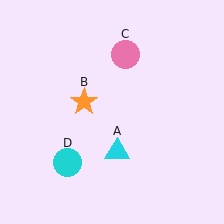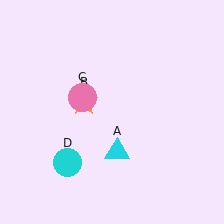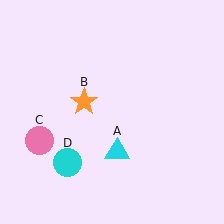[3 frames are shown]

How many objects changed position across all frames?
1 object changed position: pink circle (object C).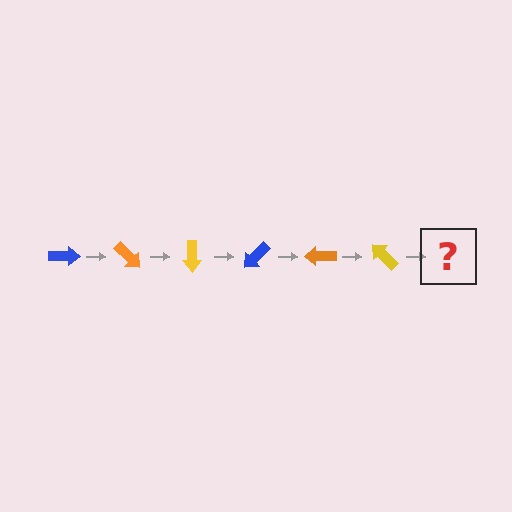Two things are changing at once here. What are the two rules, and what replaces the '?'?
The two rules are that it rotates 45 degrees each step and the color cycles through blue, orange, and yellow. The '?' should be a blue arrow, rotated 270 degrees from the start.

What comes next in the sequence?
The next element should be a blue arrow, rotated 270 degrees from the start.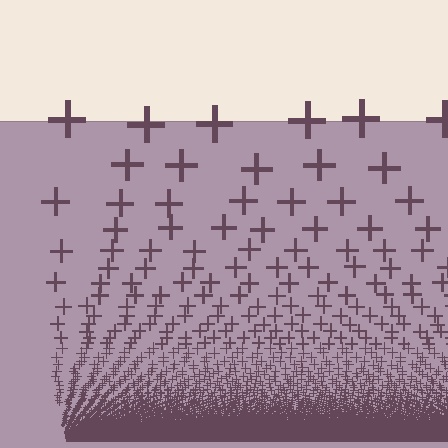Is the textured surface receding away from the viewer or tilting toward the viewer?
The surface appears to tilt toward the viewer. Texture elements get larger and sparser toward the top.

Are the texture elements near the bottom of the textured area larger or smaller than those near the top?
Smaller. The gradient is inverted — elements near the bottom are smaller and denser.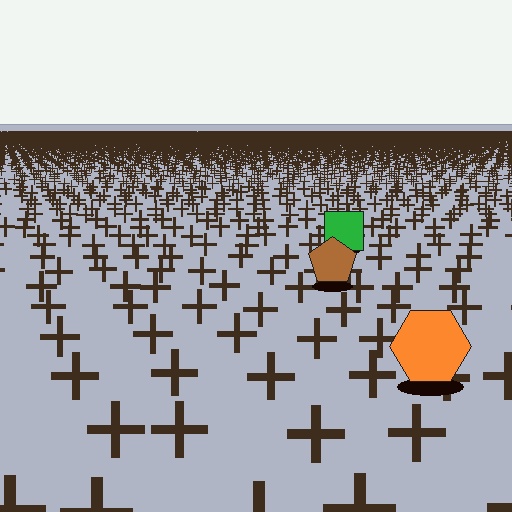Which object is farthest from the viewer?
The green square is farthest from the viewer. It appears smaller and the ground texture around it is denser.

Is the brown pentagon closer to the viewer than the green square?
Yes. The brown pentagon is closer — you can tell from the texture gradient: the ground texture is coarser near it.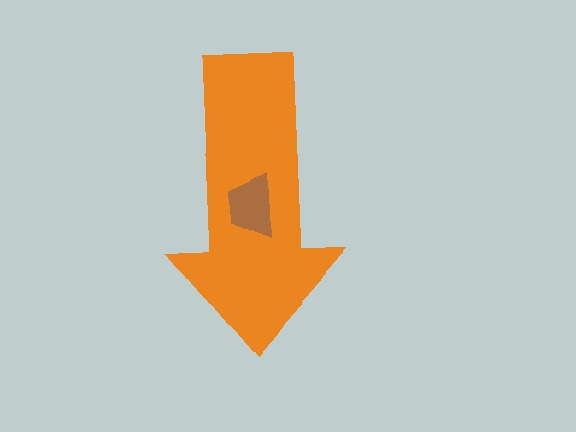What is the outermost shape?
The orange arrow.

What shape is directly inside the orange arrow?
The brown trapezoid.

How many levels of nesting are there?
2.